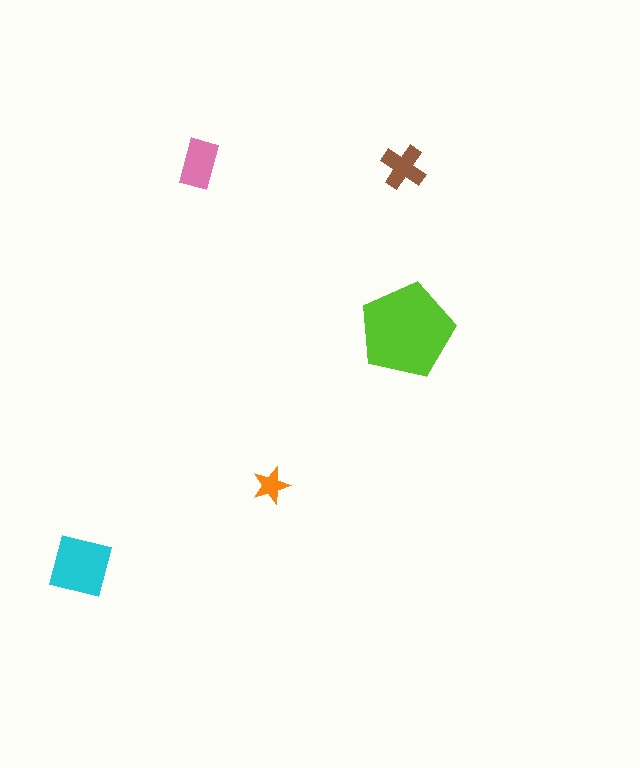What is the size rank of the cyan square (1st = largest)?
2nd.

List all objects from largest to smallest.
The lime pentagon, the cyan square, the pink rectangle, the brown cross, the orange star.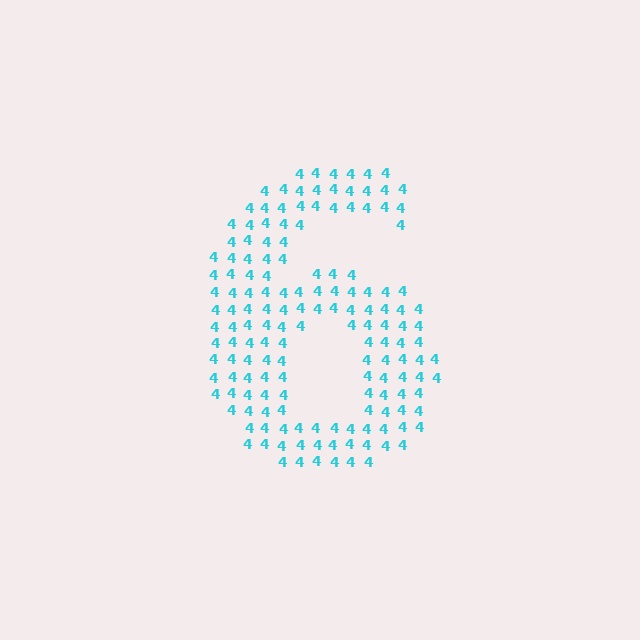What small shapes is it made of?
It is made of small digit 4's.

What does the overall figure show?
The overall figure shows the digit 6.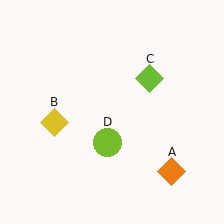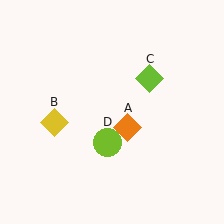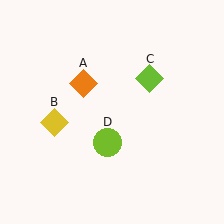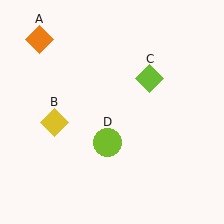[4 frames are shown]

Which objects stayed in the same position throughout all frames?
Yellow diamond (object B) and lime diamond (object C) and lime circle (object D) remained stationary.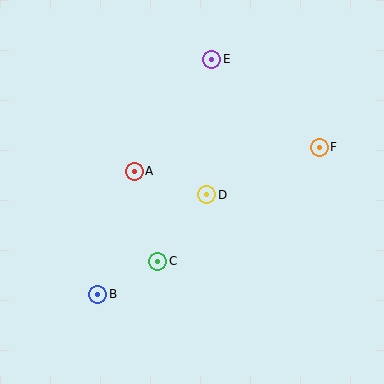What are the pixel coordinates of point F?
Point F is at (319, 147).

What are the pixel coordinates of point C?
Point C is at (158, 261).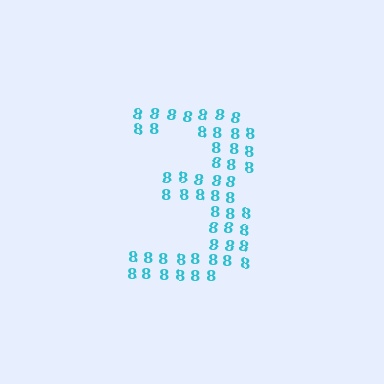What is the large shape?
The large shape is the digit 3.